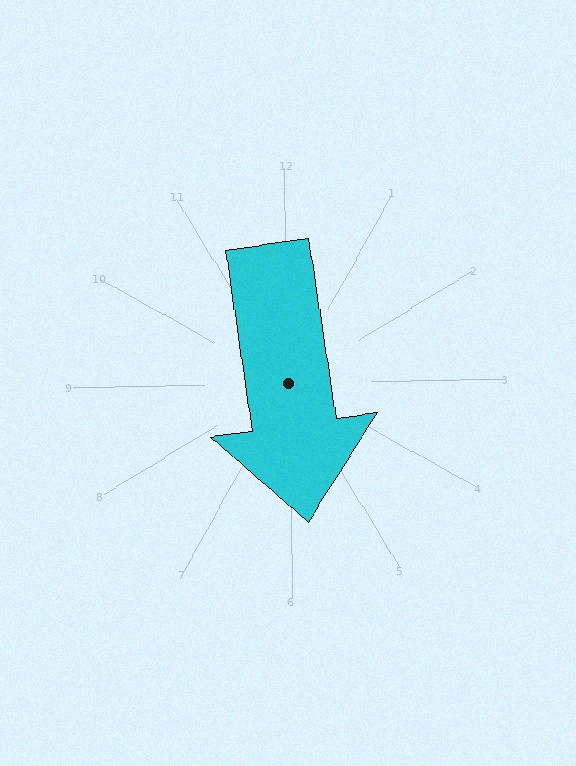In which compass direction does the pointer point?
South.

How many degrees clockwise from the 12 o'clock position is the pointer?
Approximately 173 degrees.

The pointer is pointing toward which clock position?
Roughly 6 o'clock.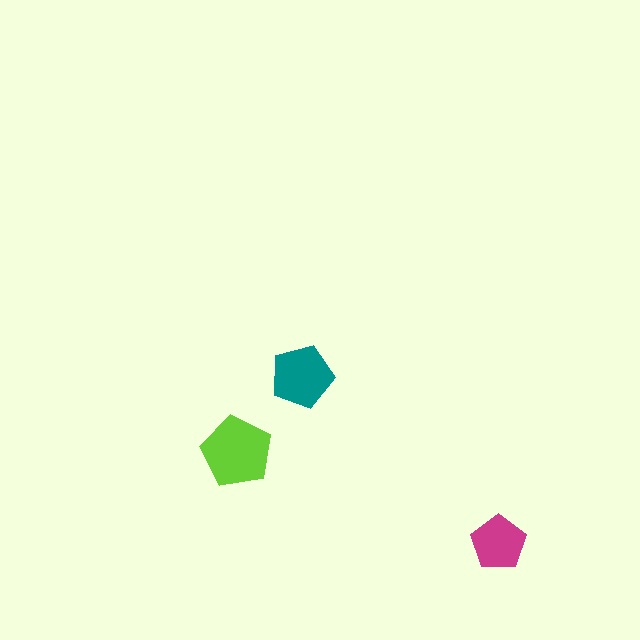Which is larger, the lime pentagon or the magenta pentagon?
The lime one.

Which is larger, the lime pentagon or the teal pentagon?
The lime one.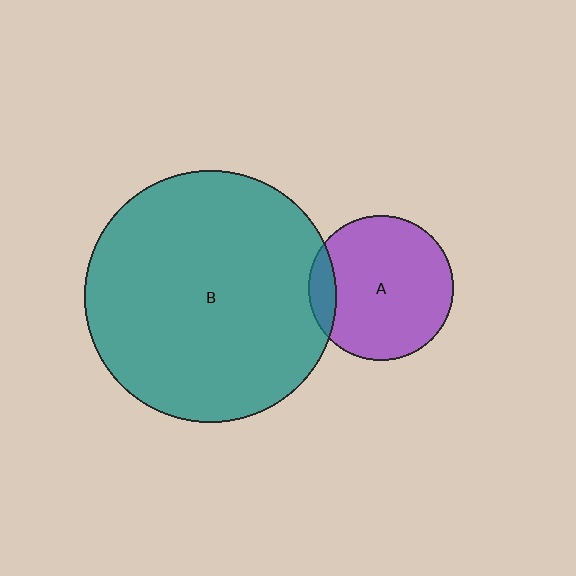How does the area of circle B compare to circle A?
Approximately 3.0 times.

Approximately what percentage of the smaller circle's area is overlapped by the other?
Approximately 10%.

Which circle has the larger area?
Circle B (teal).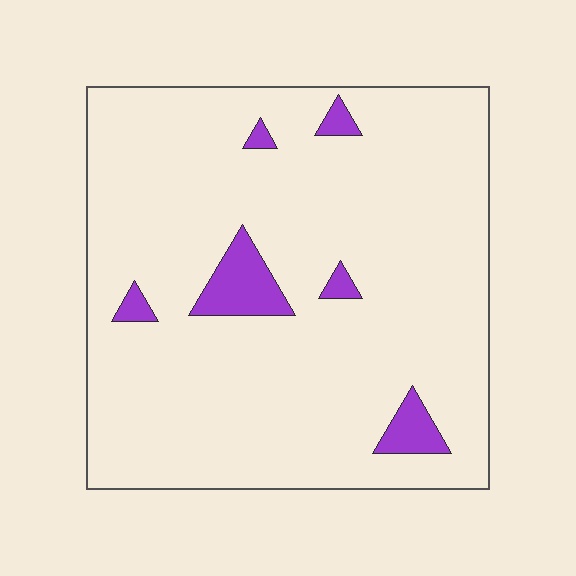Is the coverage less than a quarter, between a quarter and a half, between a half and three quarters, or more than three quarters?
Less than a quarter.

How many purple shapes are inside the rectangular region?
6.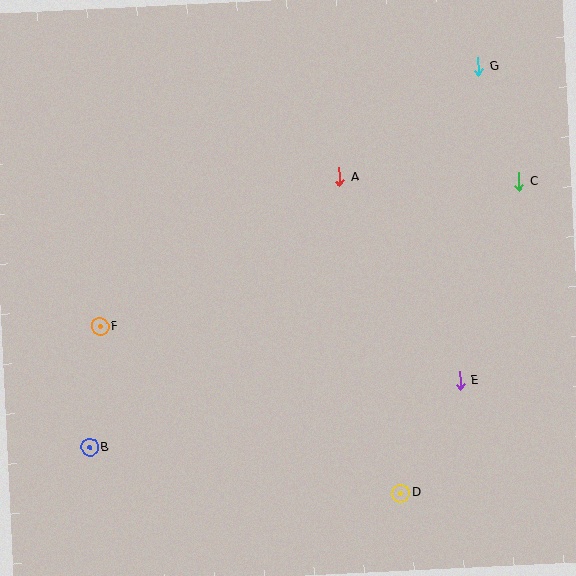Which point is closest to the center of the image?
Point A at (340, 177) is closest to the center.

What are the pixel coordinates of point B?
Point B is at (90, 447).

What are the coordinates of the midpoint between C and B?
The midpoint between C and B is at (304, 314).